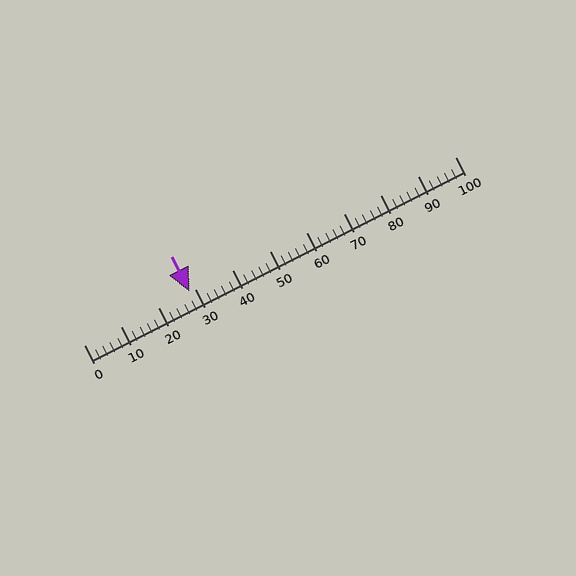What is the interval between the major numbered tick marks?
The major tick marks are spaced 10 units apart.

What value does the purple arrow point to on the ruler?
The purple arrow points to approximately 28.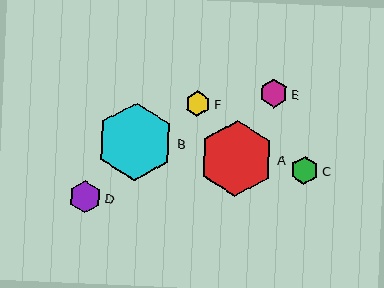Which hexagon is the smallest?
Hexagon F is the smallest with a size of approximately 25 pixels.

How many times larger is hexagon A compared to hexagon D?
Hexagon A is approximately 2.3 times the size of hexagon D.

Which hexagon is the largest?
Hexagon B is the largest with a size of approximately 78 pixels.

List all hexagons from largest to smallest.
From largest to smallest: B, A, D, E, C, F.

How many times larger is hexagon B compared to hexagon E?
Hexagon B is approximately 2.8 times the size of hexagon E.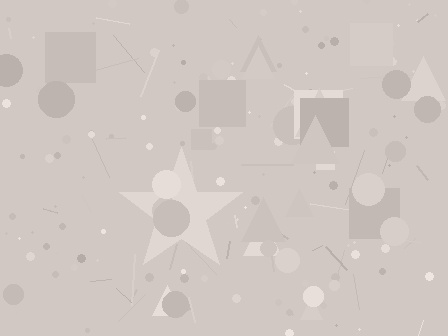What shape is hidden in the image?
A star is hidden in the image.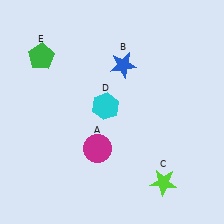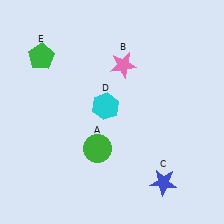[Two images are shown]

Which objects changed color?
A changed from magenta to green. B changed from blue to pink. C changed from lime to blue.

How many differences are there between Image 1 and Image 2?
There are 3 differences between the two images.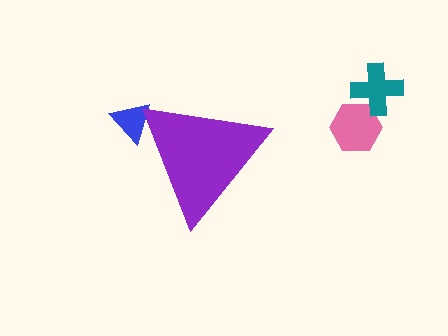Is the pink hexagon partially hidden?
No, the pink hexagon is fully visible.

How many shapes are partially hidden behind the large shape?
1 shape is partially hidden.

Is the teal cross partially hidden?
No, the teal cross is fully visible.